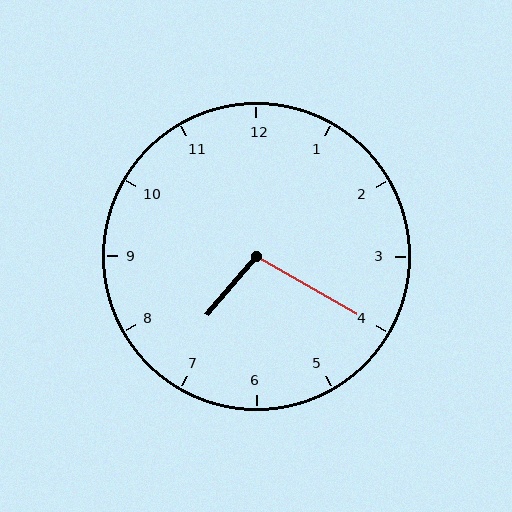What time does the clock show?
7:20.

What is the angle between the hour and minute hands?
Approximately 100 degrees.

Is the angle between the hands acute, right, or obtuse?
It is obtuse.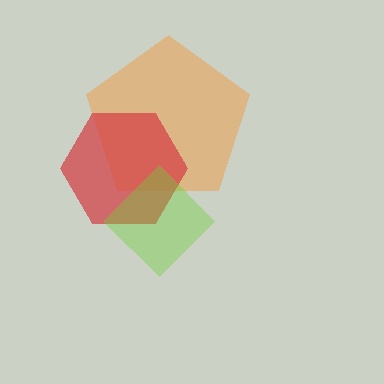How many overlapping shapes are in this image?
There are 3 overlapping shapes in the image.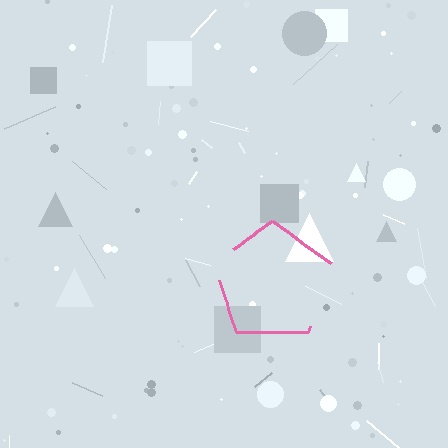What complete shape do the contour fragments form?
The contour fragments form a pentagon.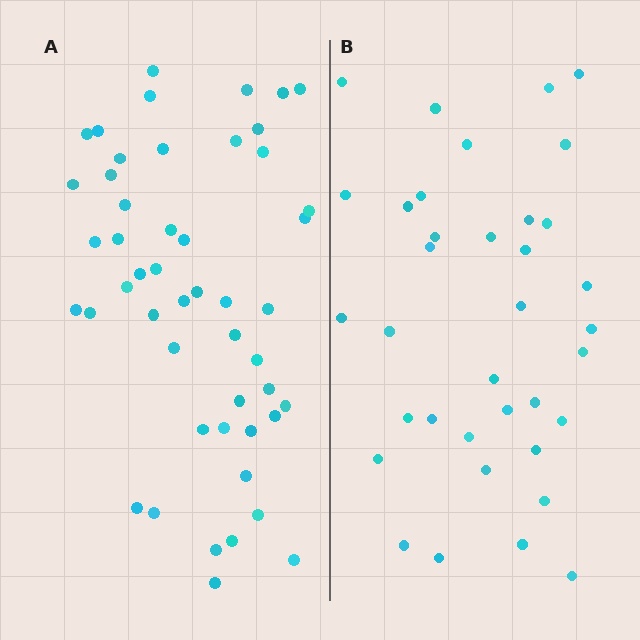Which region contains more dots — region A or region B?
Region A (the left region) has more dots.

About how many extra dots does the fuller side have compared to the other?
Region A has approximately 15 more dots than region B.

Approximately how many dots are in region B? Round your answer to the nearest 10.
About 40 dots. (The exact count is 36, which rounds to 40.)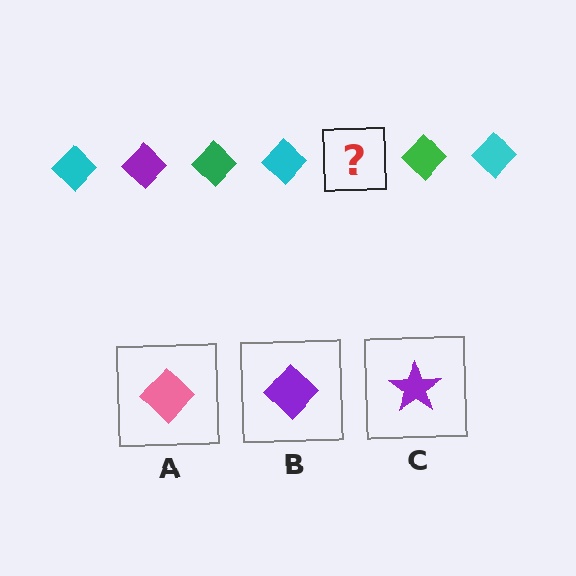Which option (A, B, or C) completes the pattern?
B.